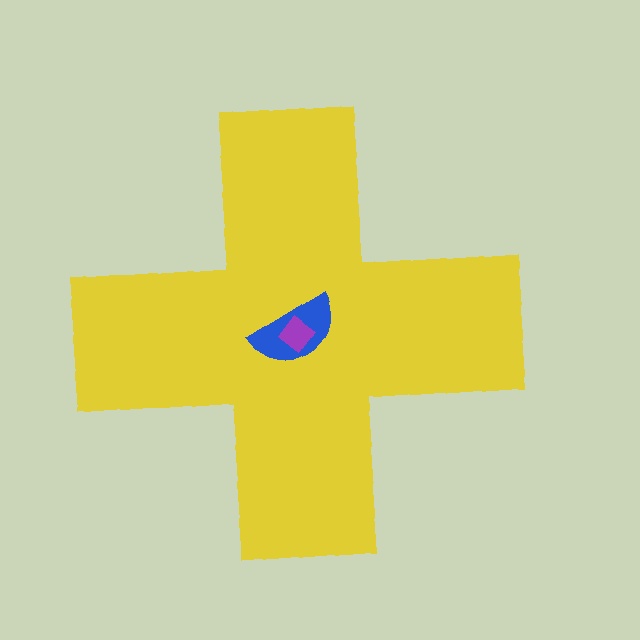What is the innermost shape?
The purple diamond.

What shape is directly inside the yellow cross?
The blue semicircle.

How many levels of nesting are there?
3.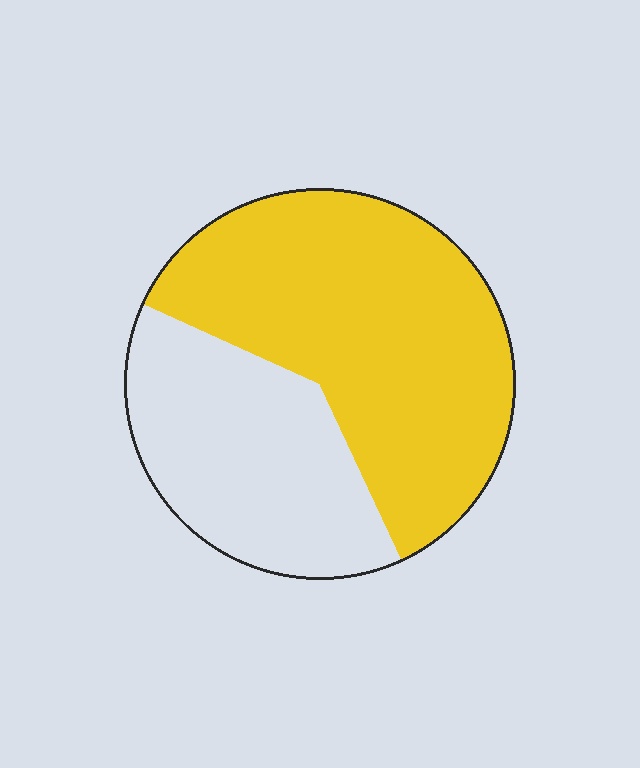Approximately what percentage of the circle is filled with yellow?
Approximately 60%.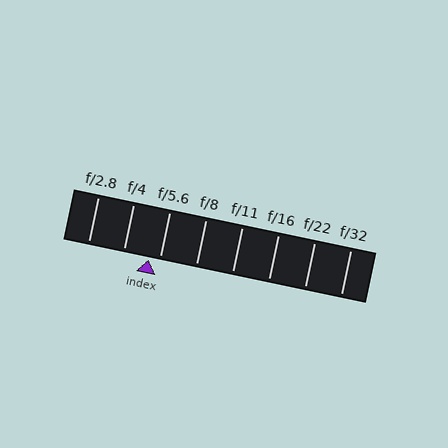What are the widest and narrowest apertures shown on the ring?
The widest aperture shown is f/2.8 and the narrowest is f/32.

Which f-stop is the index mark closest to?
The index mark is closest to f/5.6.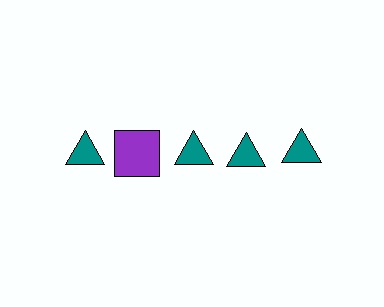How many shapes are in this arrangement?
There are 5 shapes arranged in a grid pattern.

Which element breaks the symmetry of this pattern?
The purple square in the top row, second from left column breaks the symmetry. All other shapes are teal triangles.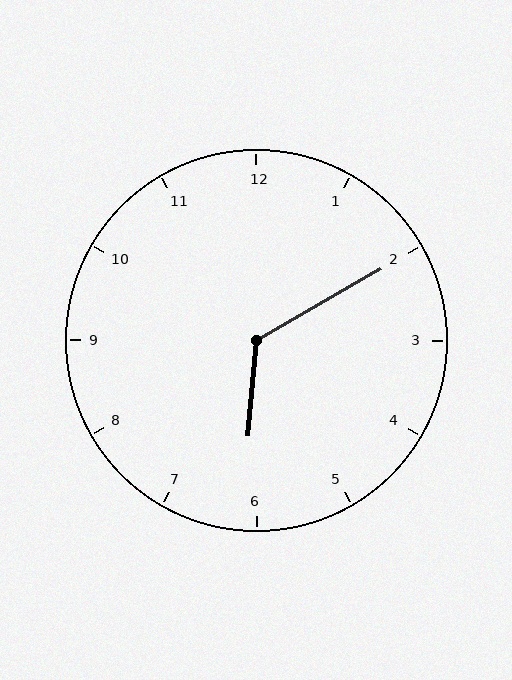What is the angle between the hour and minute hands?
Approximately 125 degrees.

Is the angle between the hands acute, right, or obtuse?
It is obtuse.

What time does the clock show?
6:10.